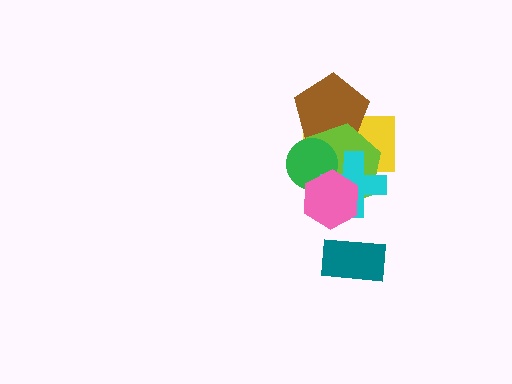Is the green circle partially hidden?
Yes, it is partially covered by another shape.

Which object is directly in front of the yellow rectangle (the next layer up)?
The brown pentagon is directly in front of the yellow rectangle.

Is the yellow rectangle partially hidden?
Yes, it is partially covered by another shape.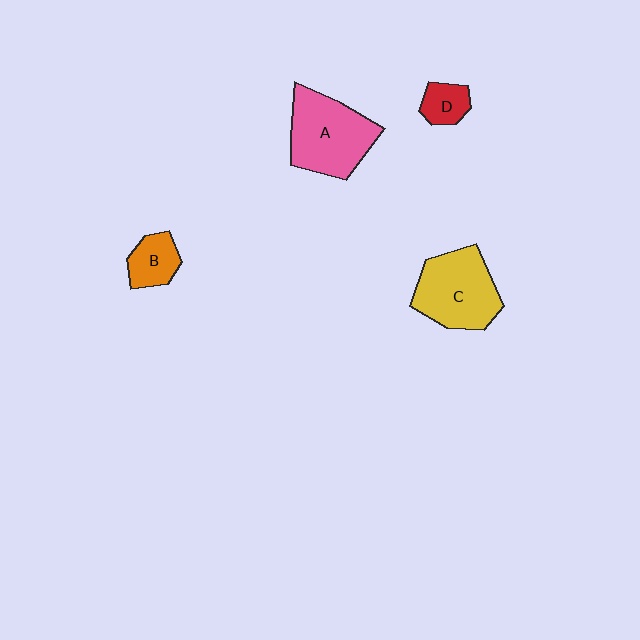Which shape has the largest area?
Shape A (pink).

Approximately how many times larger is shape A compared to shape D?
Approximately 3.2 times.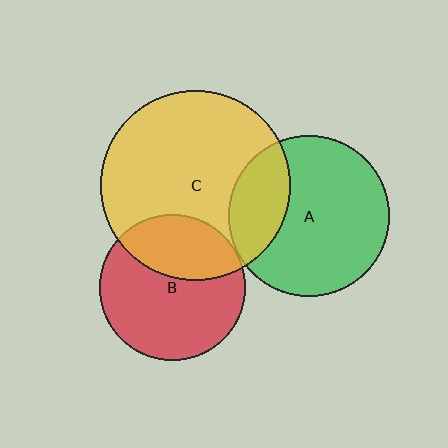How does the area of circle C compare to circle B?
Approximately 1.7 times.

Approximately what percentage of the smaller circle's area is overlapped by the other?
Approximately 35%.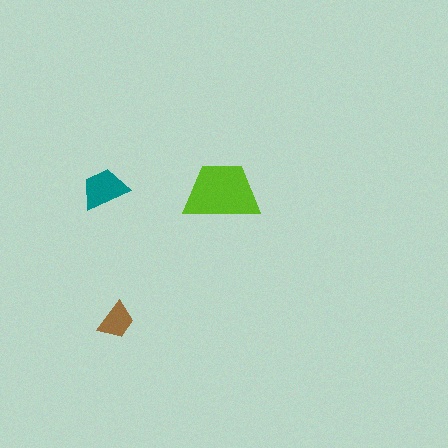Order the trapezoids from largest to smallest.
the lime one, the teal one, the brown one.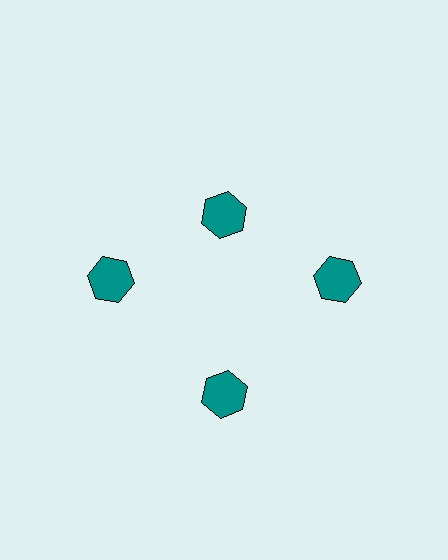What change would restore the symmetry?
The symmetry would be restored by moving it outward, back onto the ring so that all 4 hexagons sit at equal angles and equal distance from the center.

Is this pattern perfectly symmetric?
No. The 4 teal hexagons are arranged in a ring, but one element near the 12 o'clock position is pulled inward toward the center, breaking the 4-fold rotational symmetry.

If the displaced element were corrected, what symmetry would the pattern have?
It would have 4-fold rotational symmetry — the pattern would map onto itself every 90 degrees.